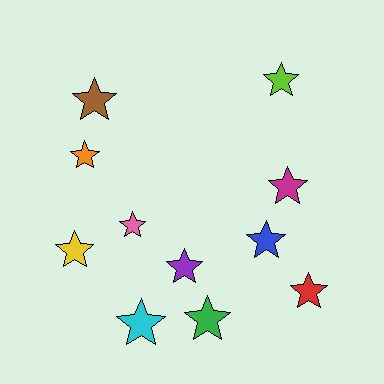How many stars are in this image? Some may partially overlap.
There are 11 stars.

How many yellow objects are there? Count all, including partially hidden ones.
There is 1 yellow object.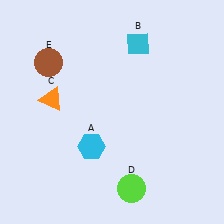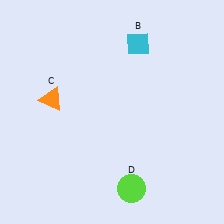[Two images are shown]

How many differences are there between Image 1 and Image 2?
There are 2 differences between the two images.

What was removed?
The brown circle (E), the cyan hexagon (A) were removed in Image 2.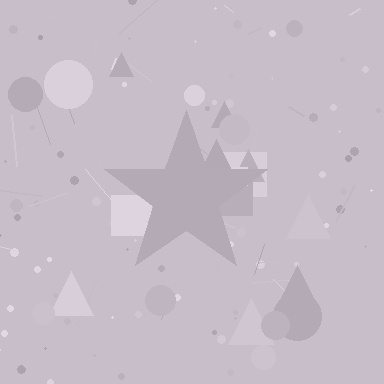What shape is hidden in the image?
A star is hidden in the image.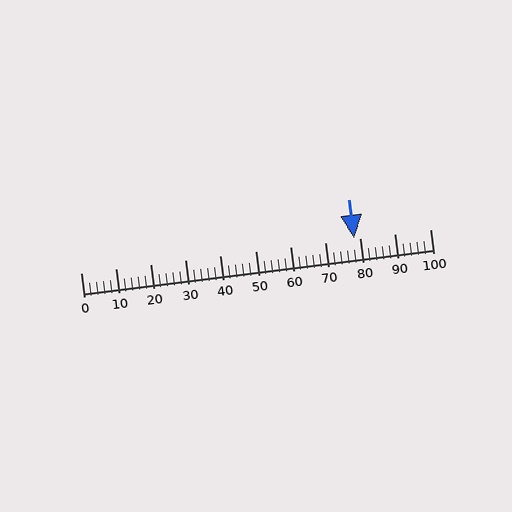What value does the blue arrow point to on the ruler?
The blue arrow points to approximately 78.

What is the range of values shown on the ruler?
The ruler shows values from 0 to 100.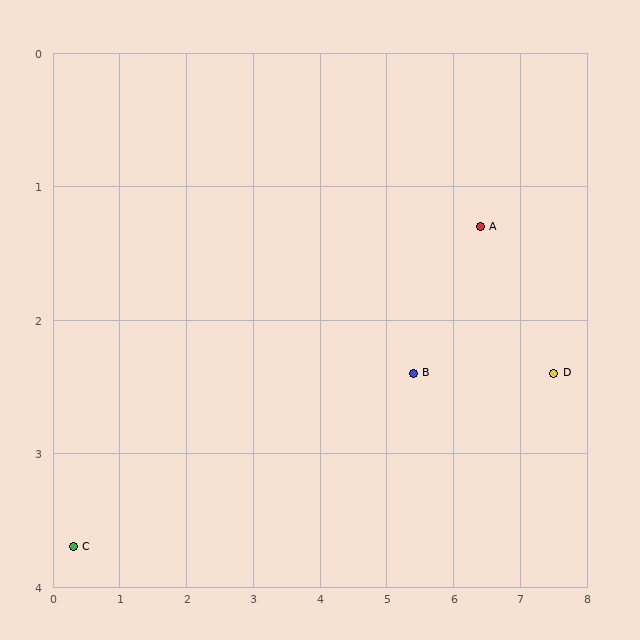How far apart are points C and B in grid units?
Points C and B are about 5.3 grid units apart.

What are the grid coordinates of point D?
Point D is at approximately (7.5, 2.4).